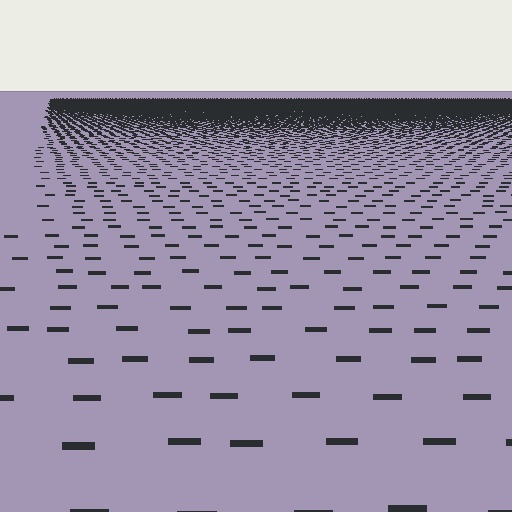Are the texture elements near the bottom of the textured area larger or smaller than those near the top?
Larger. Near the bottom, elements are closer to the viewer and appear at a bigger on-screen size.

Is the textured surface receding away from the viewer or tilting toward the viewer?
The surface is receding away from the viewer. Texture elements get smaller and denser toward the top.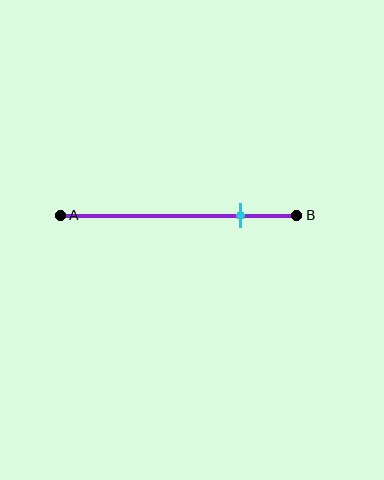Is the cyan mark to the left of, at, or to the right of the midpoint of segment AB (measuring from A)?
The cyan mark is to the right of the midpoint of segment AB.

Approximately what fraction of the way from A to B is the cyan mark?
The cyan mark is approximately 75% of the way from A to B.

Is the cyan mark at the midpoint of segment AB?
No, the mark is at about 75% from A, not at the 50% midpoint.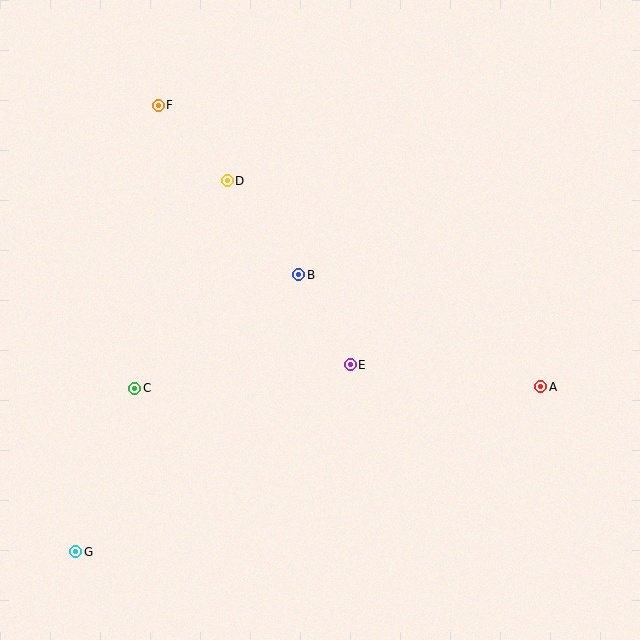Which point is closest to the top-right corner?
Point A is closest to the top-right corner.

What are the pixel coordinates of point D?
Point D is at (227, 181).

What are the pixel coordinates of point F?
Point F is at (158, 105).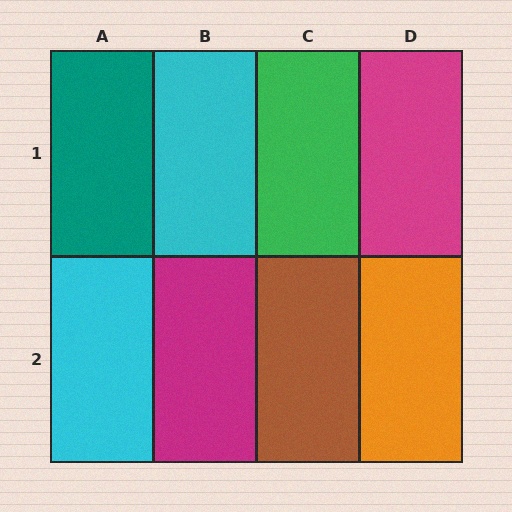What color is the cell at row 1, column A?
Teal.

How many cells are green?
1 cell is green.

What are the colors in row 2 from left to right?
Cyan, magenta, brown, orange.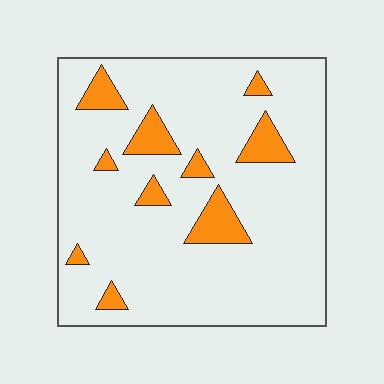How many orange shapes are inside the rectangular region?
10.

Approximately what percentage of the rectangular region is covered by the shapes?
Approximately 15%.